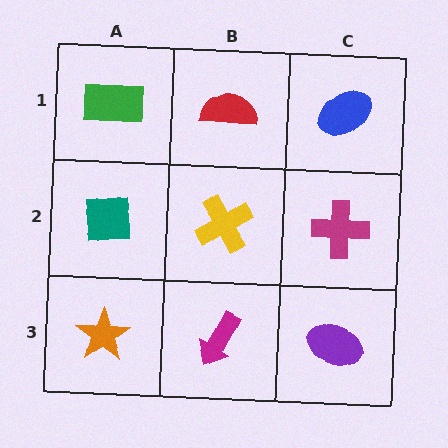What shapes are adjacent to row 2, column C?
A blue ellipse (row 1, column C), a purple ellipse (row 3, column C), a yellow cross (row 2, column B).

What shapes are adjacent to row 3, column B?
A yellow cross (row 2, column B), an orange star (row 3, column A), a purple ellipse (row 3, column C).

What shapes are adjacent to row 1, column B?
A yellow cross (row 2, column B), a green rectangle (row 1, column A), a blue ellipse (row 1, column C).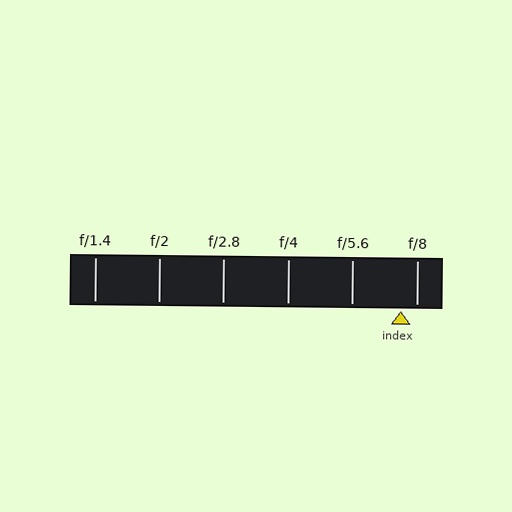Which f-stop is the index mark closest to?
The index mark is closest to f/8.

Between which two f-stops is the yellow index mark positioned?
The index mark is between f/5.6 and f/8.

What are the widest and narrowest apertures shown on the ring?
The widest aperture shown is f/1.4 and the narrowest is f/8.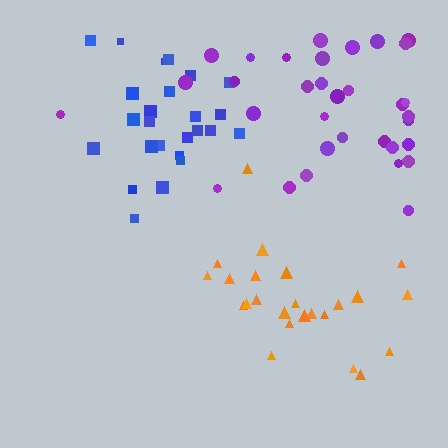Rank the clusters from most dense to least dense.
blue, purple, orange.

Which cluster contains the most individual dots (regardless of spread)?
Purple (33).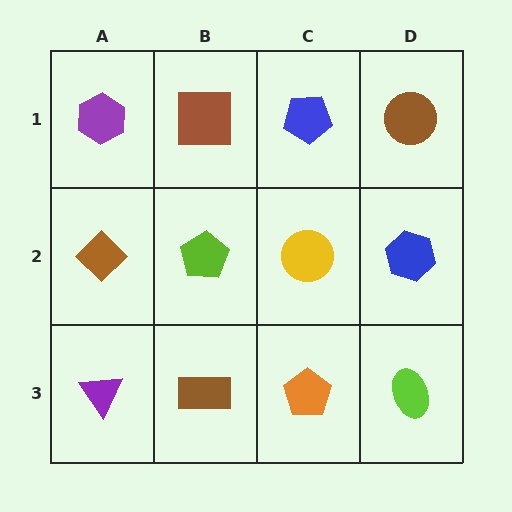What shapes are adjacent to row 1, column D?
A blue hexagon (row 2, column D), a blue pentagon (row 1, column C).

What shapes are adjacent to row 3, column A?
A brown diamond (row 2, column A), a brown rectangle (row 3, column B).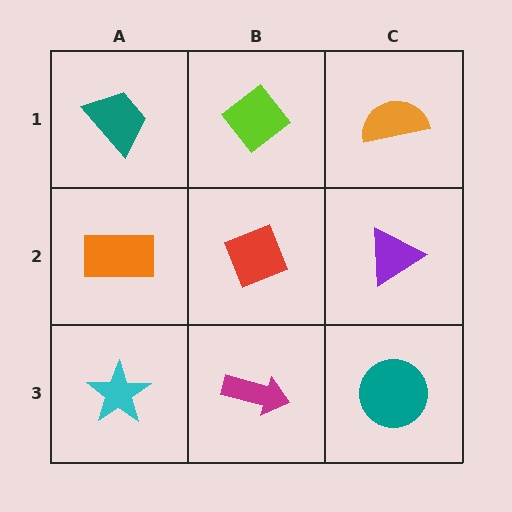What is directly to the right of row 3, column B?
A teal circle.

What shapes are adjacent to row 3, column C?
A purple triangle (row 2, column C), a magenta arrow (row 3, column B).